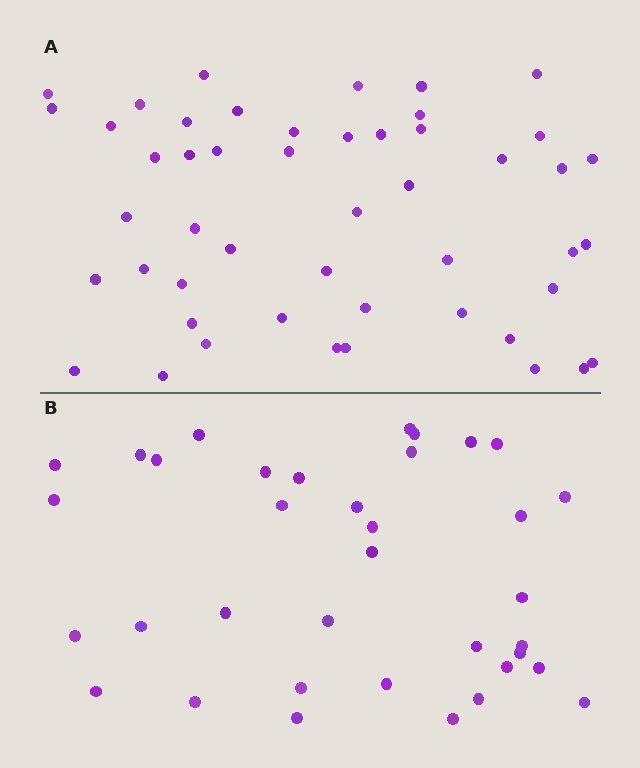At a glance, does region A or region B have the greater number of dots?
Region A (the top region) has more dots.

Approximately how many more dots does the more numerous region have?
Region A has approximately 15 more dots than region B.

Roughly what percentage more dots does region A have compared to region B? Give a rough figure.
About 35% more.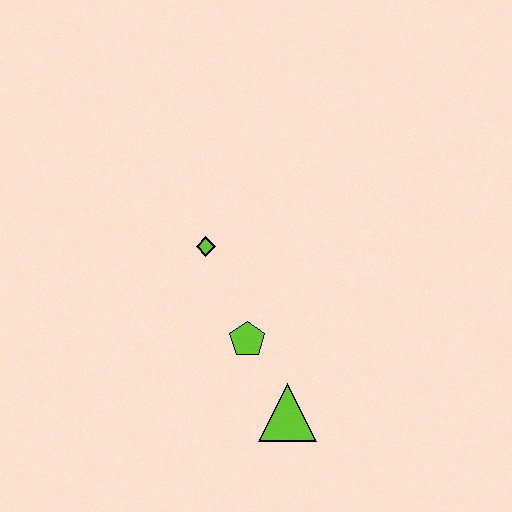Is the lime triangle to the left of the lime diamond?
No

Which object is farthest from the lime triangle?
The lime diamond is farthest from the lime triangle.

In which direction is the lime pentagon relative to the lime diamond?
The lime pentagon is below the lime diamond.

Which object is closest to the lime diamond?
The lime pentagon is closest to the lime diamond.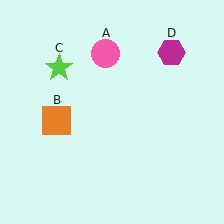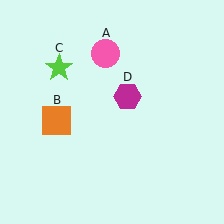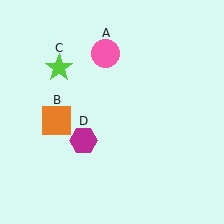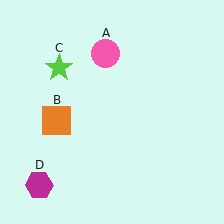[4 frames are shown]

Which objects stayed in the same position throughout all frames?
Pink circle (object A) and orange square (object B) and lime star (object C) remained stationary.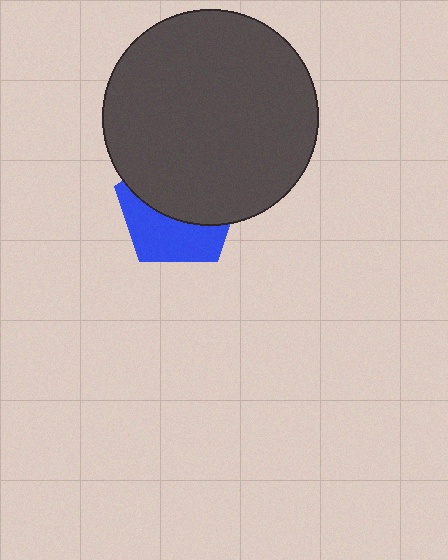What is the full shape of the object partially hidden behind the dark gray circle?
The partially hidden object is a blue pentagon.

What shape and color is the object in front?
The object in front is a dark gray circle.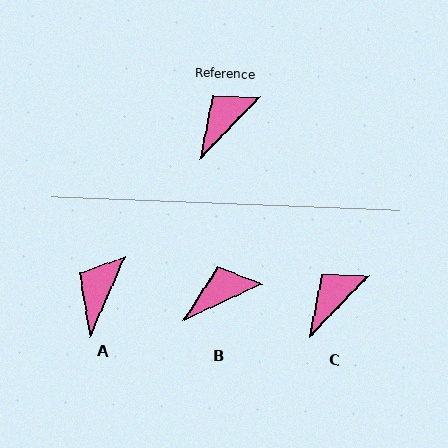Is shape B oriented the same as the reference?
No, it is off by about 22 degrees.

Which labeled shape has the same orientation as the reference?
C.